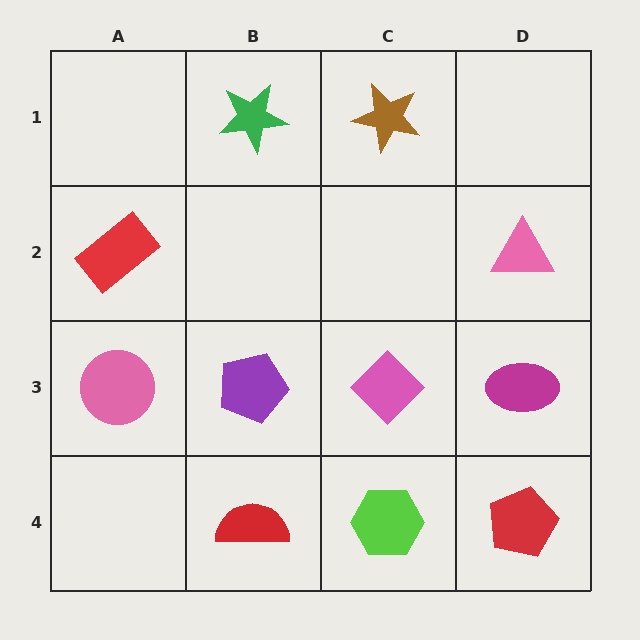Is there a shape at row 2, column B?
No, that cell is empty.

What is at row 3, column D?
A magenta ellipse.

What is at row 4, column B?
A red semicircle.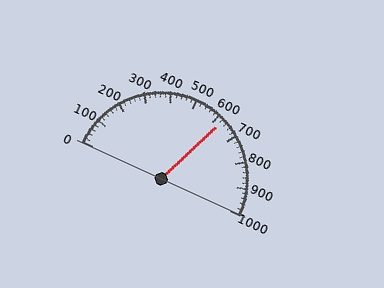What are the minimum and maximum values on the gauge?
The gauge ranges from 0 to 1000.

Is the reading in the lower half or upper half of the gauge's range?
The reading is in the upper half of the range (0 to 1000).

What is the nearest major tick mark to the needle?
The nearest major tick mark is 600.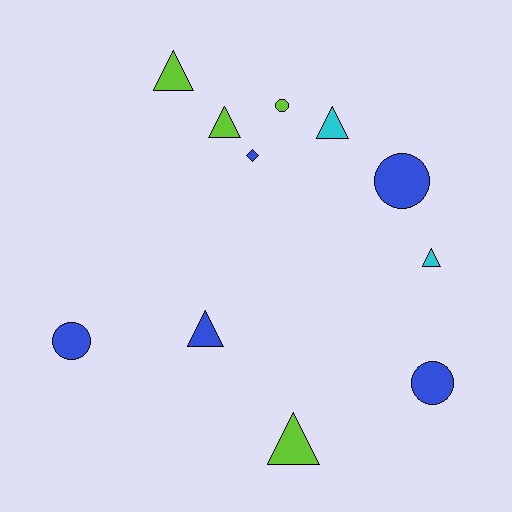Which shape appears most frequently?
Triangle, with 6 objects.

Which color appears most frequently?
Blue, with 5 objects.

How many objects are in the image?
There are 11 objects.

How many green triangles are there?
There are no green triangles.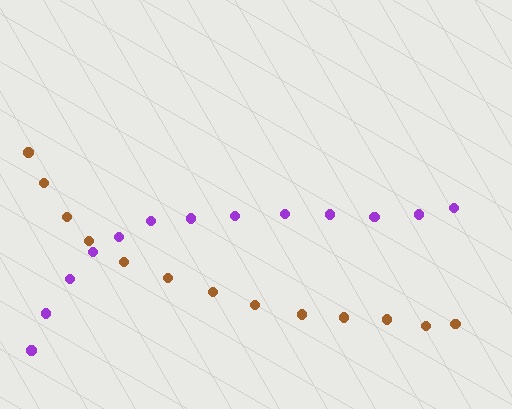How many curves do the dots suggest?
There are 2 distinct paths.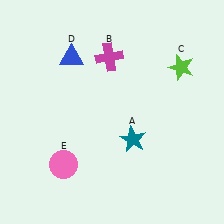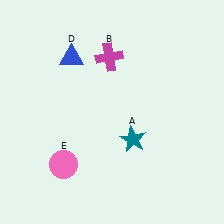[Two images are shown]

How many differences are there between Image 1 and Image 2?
There is 1 difference between the two images.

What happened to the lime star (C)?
The lime star (C) was removed in Image 2. It was in the top-right area of Image 1.